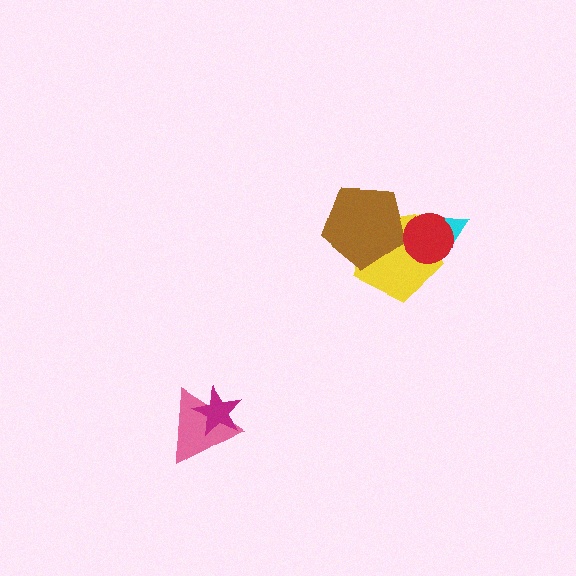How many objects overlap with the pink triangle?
1 object overlaps with the pink triangle.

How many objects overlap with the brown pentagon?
1 object overlaps with the brown pentagon.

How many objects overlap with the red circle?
2 objects overlap with the red circle.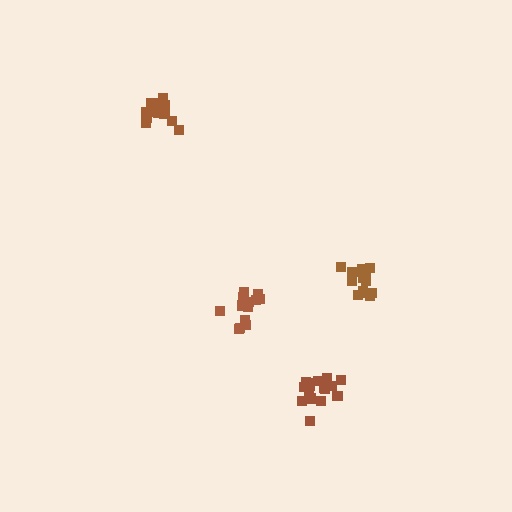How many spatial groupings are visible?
There are 4 spatial groupings.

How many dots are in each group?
Group 1: 15 dots, Group 2: 17 dots, Group 3: 16 dots, Group 4: 18 dots (66 total).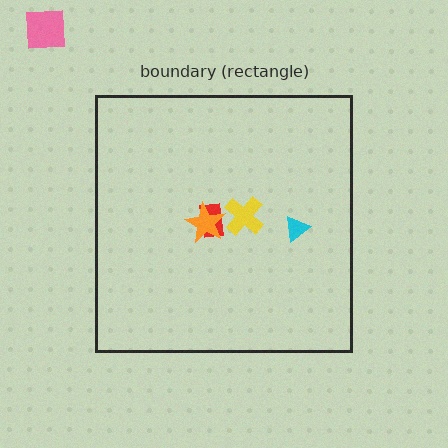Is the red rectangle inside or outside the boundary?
Inside.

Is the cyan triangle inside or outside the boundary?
Inside.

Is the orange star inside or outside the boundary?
Inside.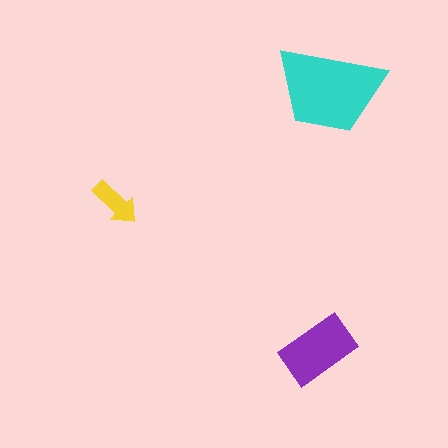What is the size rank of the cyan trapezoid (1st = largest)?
1st.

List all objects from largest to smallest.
The cyan trapezoid, the purple rectangle, the yellow arrow.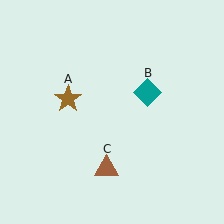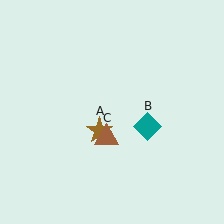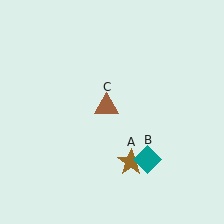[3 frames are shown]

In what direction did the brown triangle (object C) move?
The brown triangle (object C) moved up.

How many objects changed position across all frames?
3 objects changed position: brown star (object A), teal diamond (object B), brown triangle (object C).